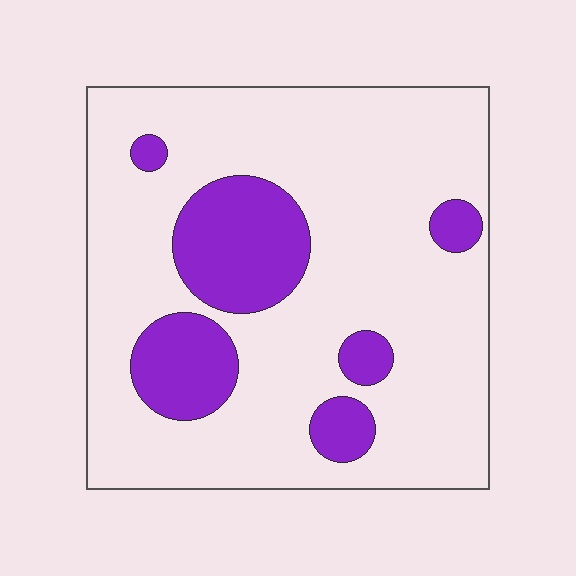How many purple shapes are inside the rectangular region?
6.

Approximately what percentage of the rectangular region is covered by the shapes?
Approximately 20%.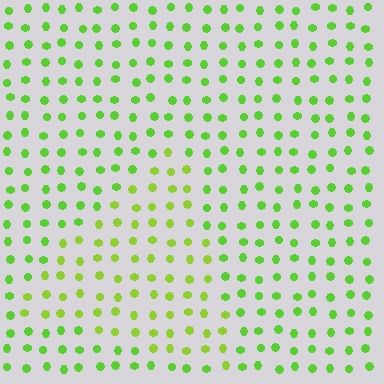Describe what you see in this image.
The image is filled with small lime elements in a uniform arrangement. A triangle-shaped region is visible where the elements are tinted to a slightly different hue, forming a subtle color boundary.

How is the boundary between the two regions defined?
The boundary is defined purely by a slight shift in hue (about 21 degrees). Spacing, size, and orientation are identical on both sides.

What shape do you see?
I see a triangle.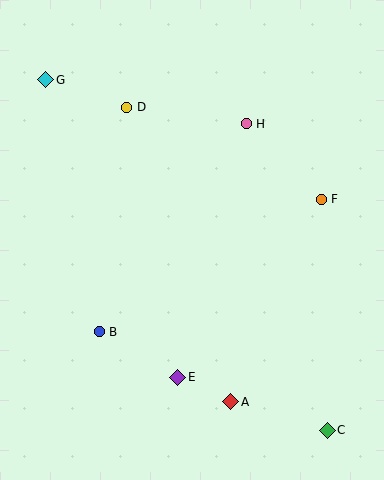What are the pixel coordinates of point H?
Point H is at (246, 124).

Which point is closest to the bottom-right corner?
Point C is closest to the bottom-right corner.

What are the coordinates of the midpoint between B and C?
The midpoint between B and C is at (213, 381).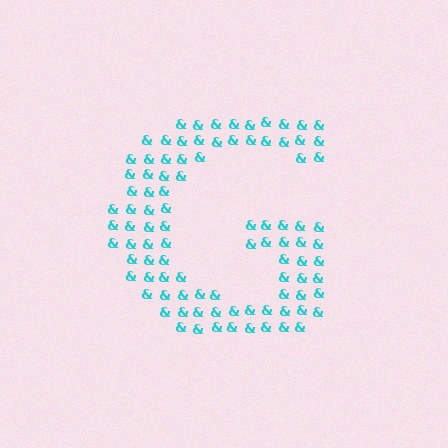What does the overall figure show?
The overall figure shows the letter G.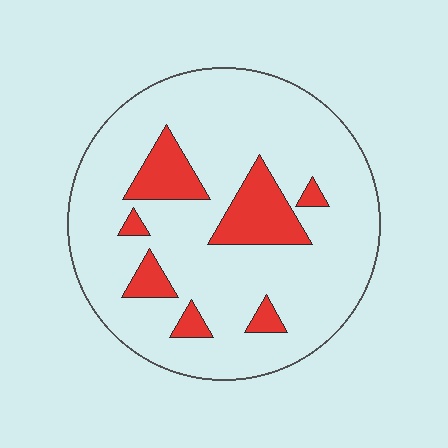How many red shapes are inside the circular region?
7.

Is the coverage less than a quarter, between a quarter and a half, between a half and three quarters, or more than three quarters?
Less than a quarter.